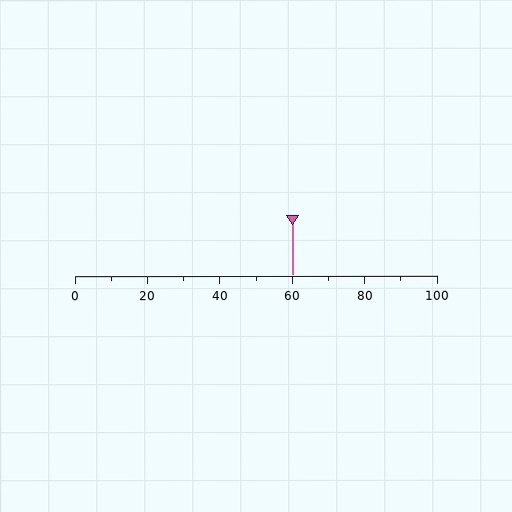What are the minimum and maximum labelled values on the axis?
The axis runs from 0 to 100.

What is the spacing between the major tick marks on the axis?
The major ticks are spaced 20 apart.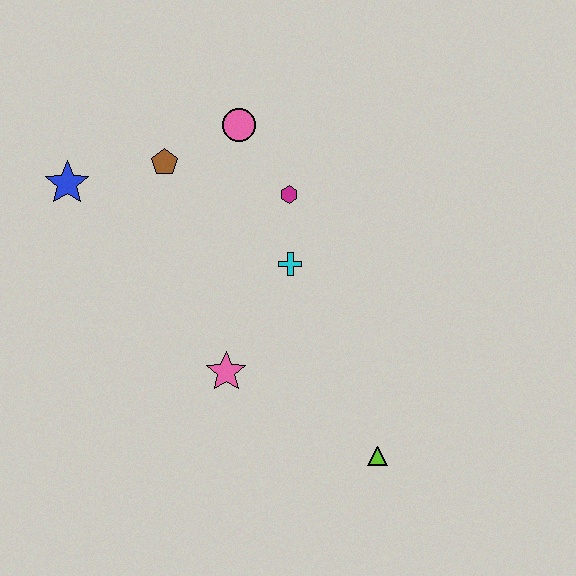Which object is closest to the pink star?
The cyan cross is closest to the pink star.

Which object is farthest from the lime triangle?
The blue star is farthest from the lime triangle.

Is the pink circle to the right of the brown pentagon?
Yes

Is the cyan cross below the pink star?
No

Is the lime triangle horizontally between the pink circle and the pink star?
No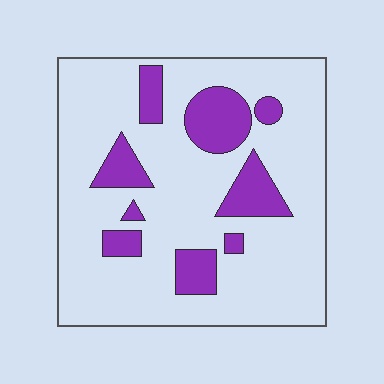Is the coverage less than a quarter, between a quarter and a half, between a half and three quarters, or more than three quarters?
Less than a quarter.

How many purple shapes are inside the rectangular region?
9.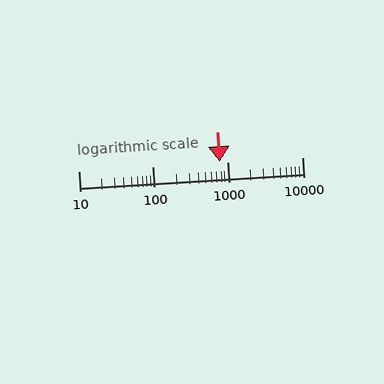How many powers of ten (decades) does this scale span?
The scale spans 3 decades, from 10 to 10000.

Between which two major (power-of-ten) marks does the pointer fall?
The pointer is between 100 and 1000.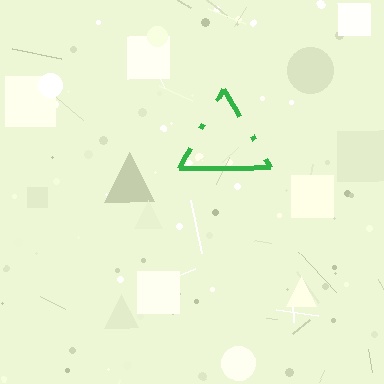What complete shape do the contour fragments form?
The contour fragments form a triangle.